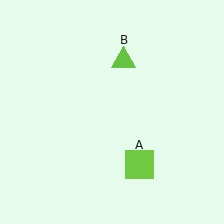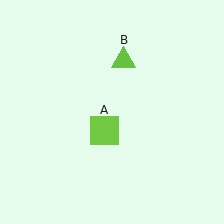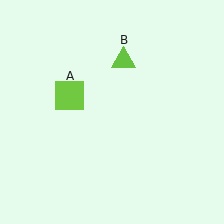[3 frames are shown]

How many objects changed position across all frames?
1 object changed position: lime square (object A).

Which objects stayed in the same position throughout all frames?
Lime triangle (object B) remained stationary.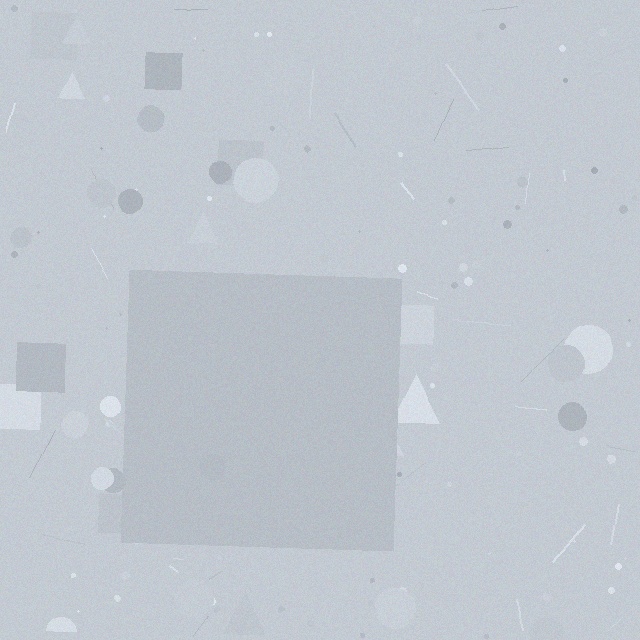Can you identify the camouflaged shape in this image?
The camouflaged shape is a square.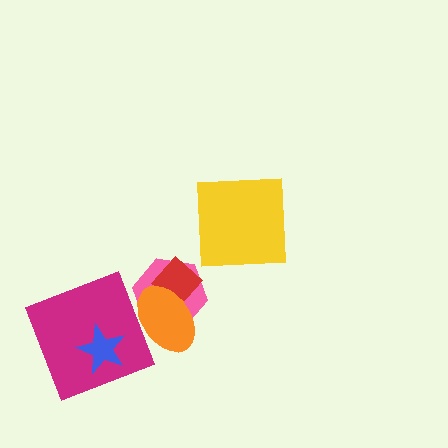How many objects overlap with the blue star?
1 object overlaps with the blue star.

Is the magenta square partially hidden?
Yes, it is partially covered by another shape.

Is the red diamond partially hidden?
Yes, it is partially covered by another shape.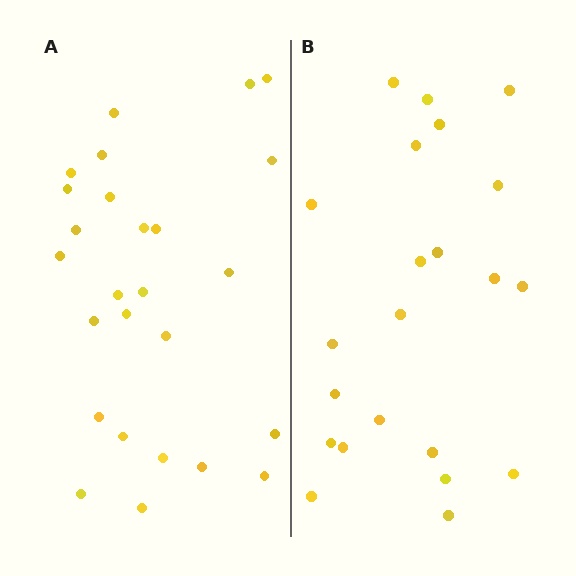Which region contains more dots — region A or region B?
Region A (the left region) has more dots.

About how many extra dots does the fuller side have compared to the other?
Region A has about 4 more dots than region B.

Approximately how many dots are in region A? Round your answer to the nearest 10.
About 30 dots. (The exact count is 26, which rounds to 30.)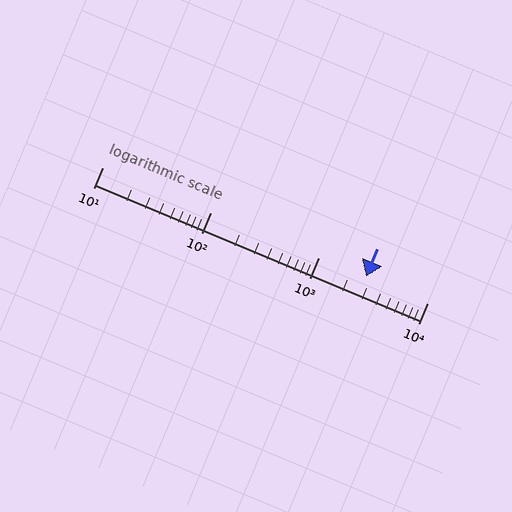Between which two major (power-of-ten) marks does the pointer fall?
The pointer is between 1000 and 10000.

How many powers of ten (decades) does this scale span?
The scale spans 3 decades, from 10 to 10000.